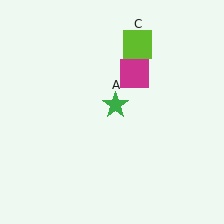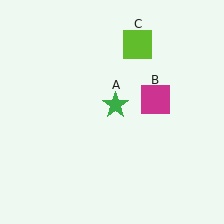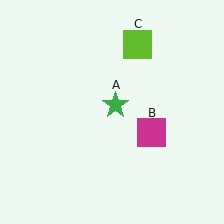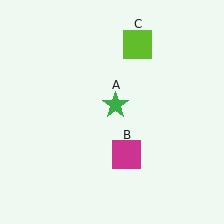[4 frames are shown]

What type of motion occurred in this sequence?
The magenta square (object B) rotated clockwise around the center of the scene.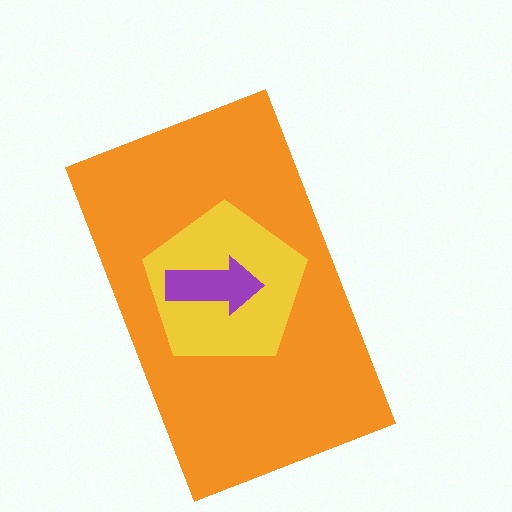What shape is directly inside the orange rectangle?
The yellow pentagon.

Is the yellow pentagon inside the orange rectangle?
Yes.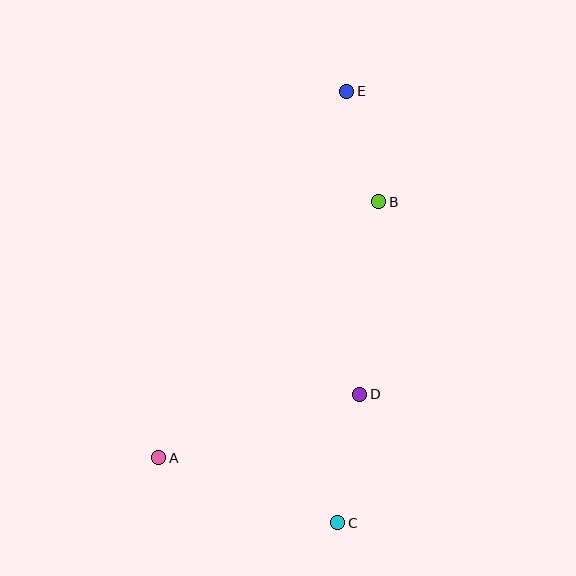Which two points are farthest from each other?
Points C and E are farthest from each other.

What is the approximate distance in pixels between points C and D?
The distance between C and D is approximately 130 pixels.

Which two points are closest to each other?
Points B and E are closest to each other.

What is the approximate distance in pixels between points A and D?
The distance between A and D is approximately 210 pixels.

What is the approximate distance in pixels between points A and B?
The distance between A and B is approximately 337 pixels.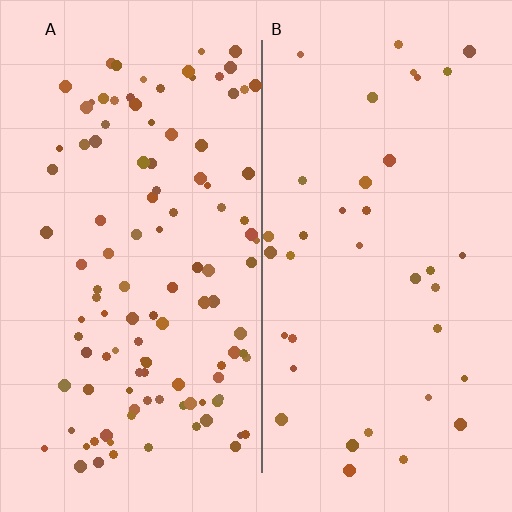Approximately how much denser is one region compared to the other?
Approximately 3.0× — region A over region B.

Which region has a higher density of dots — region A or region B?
A (the left).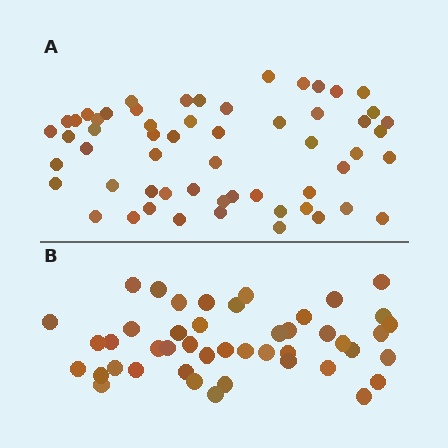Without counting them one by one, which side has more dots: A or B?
Region A (the top region) has more dots.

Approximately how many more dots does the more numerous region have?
Region A has roughly 12 or so more dots than region B.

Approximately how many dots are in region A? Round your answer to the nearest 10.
About 60 dots. (The exact count is 57, which rounds to 60.)